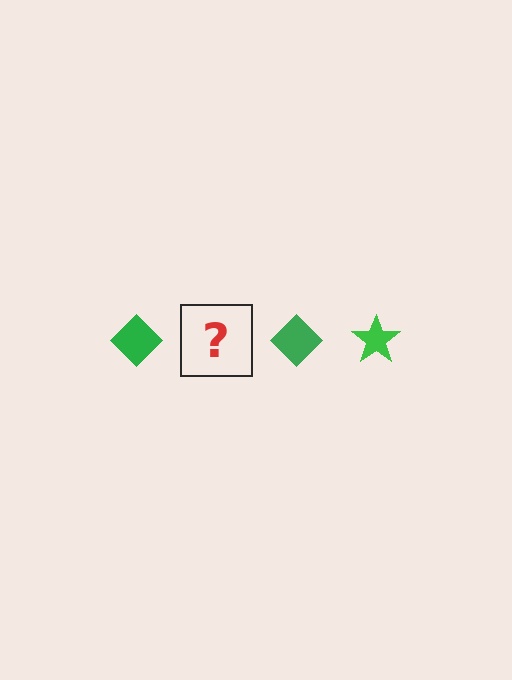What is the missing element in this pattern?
The missing element is a green star.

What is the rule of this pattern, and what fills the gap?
The rule is that the pattern cycles through diamond, star shapes in green. The gap should be filled with a green star.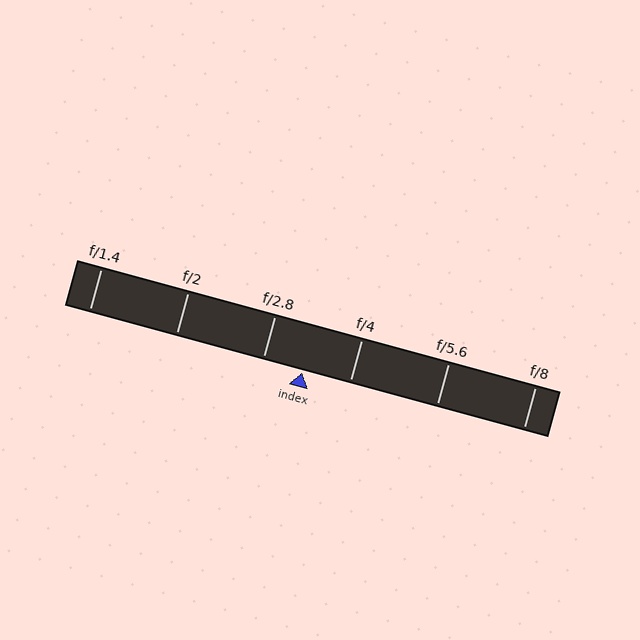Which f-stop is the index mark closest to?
The index mark is closest to f/2.8.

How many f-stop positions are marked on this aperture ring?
There are 6 f-stop positions marked.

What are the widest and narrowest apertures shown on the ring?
The widest aperture shown is f/1.4 and the narrowest is f/8.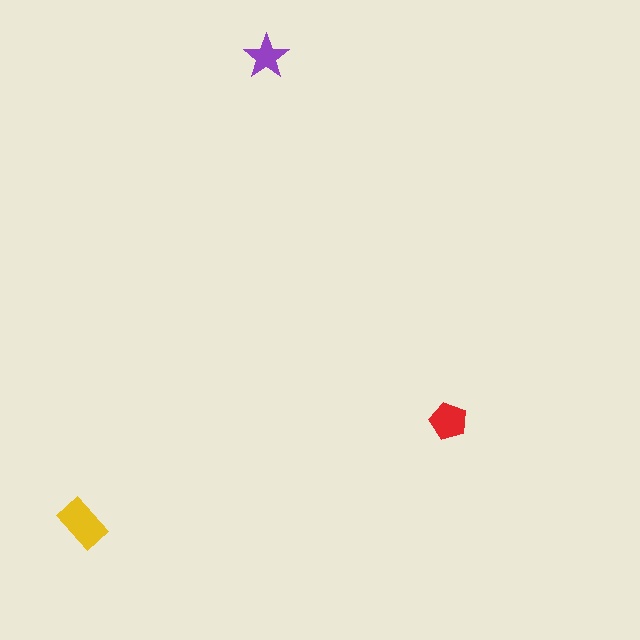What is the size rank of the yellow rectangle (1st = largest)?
1st.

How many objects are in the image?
There are 3 objects in the image.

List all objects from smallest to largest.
The purple star, the red pentagon, the yellow rectangle.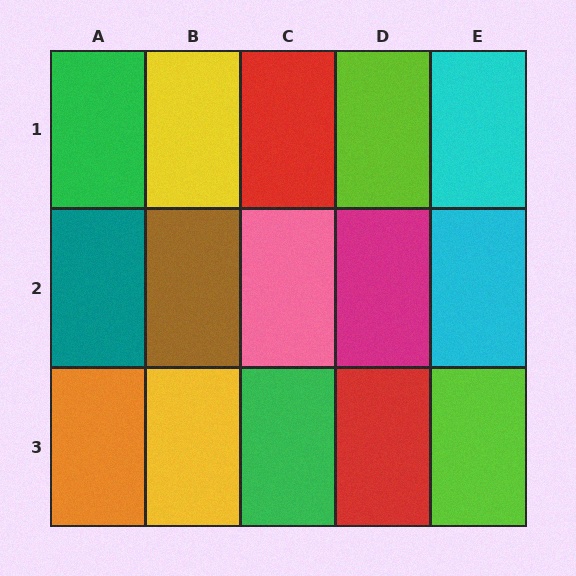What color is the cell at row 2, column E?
Cyan.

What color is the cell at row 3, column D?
Red.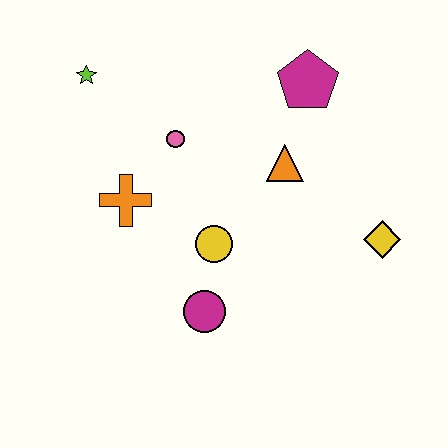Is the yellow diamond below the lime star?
Yes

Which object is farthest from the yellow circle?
The lime star is farthest from the yellow circle.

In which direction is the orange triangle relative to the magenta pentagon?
The orange triangle is below the magenta pentagon.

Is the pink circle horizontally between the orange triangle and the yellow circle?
No